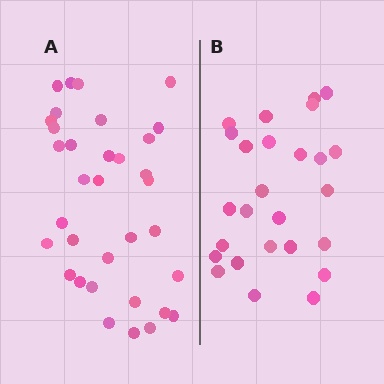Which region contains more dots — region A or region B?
Region A (the left region) has more dots.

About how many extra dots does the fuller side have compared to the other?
Region A has roughly 8 or so more dots than region B.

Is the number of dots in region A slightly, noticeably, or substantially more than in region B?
Region A has noticeably more, but not dramatically so. The ratio is roughly 1.3 to 1.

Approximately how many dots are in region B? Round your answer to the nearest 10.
About 30 dots. (The exact count is 26, which rounds to 30.)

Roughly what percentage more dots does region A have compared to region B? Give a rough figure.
About 30% more.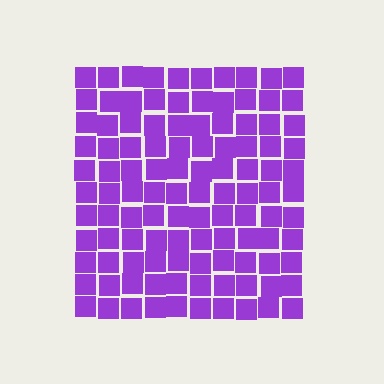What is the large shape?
The large shape is a square.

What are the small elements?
The small elements are squares.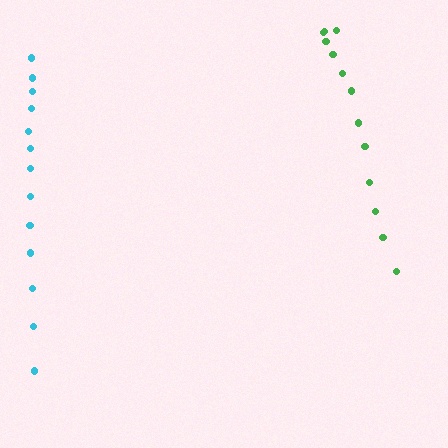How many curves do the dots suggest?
There are 2 distinct paths.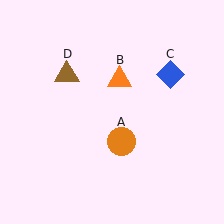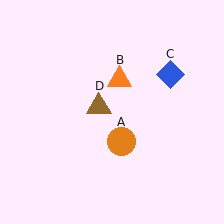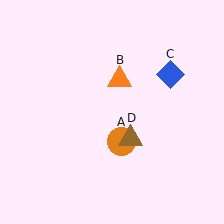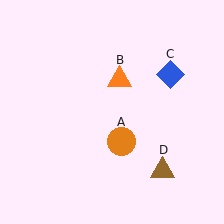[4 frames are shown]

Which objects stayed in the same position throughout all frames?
Orange circle (object A) and orange triangle (object B) and blue diamond (object C) remained stationary.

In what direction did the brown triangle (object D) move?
The brown triangle (object D) moved down and to the right.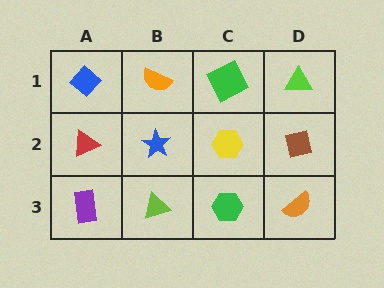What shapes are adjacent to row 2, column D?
A lime triangle (row 1, column D), an orange semicircle (row 3, column D), a yellow hexagon (row 2, column C).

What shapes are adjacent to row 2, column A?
A blue diamond (row 1, column A), a purple rectangle (row 3, column A), a blue star (row 2, column B).